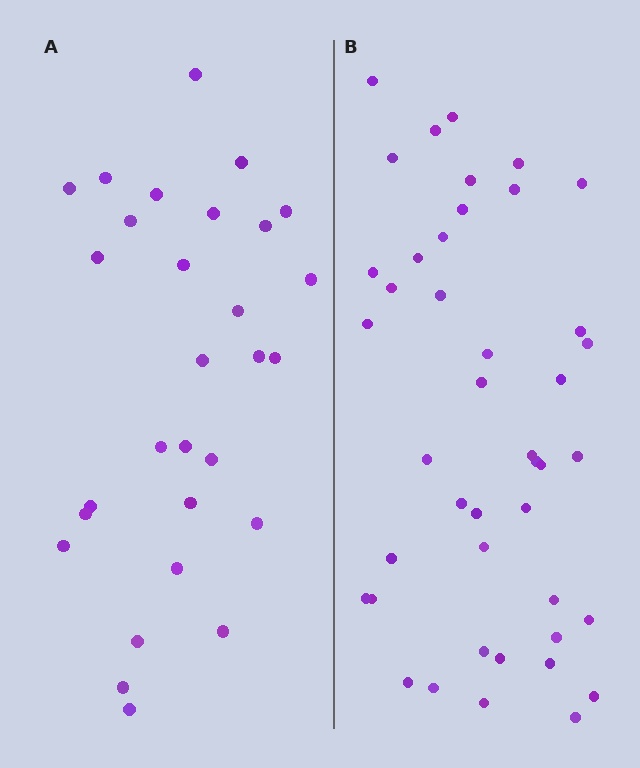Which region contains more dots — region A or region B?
Region B (the right region) has more dots.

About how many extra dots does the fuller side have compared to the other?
Region B has approximately 15 more dots than region A.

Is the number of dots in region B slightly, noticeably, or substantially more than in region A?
Region B has substantially more. The ratio is roughly 1.5 to 1.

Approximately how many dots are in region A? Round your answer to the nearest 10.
About 30 dots. (The exact count is 29, which rounds to 30.)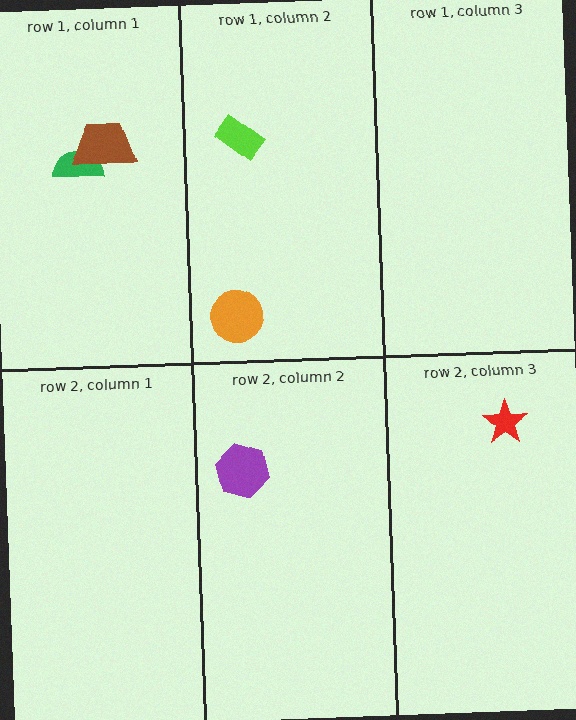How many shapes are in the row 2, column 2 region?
1.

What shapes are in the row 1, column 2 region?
The lime rectangle, the orange circle.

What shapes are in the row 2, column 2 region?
The purple hexagon.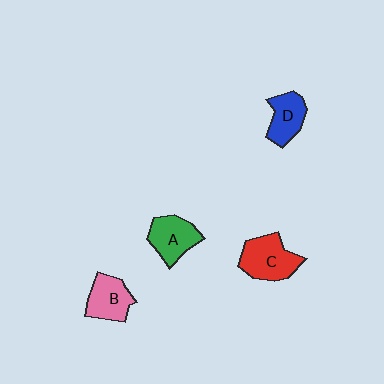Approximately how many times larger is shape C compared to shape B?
Approximately 1.3 times.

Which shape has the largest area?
Shape C (red).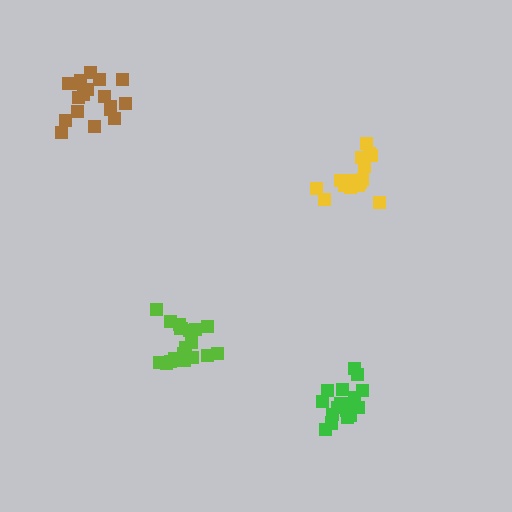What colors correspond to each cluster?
The clusters are colored: brown, green, yellow, lime.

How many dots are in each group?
Group 1: 19 dots, Group 2: 20 dots, Group 3: 15 dots, Group 4: 20 dots (74 total).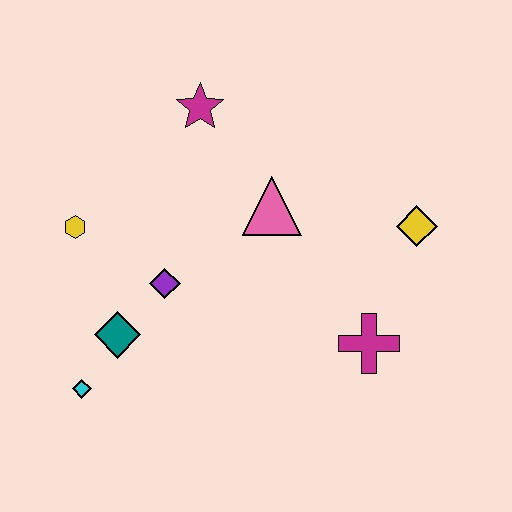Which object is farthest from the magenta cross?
The yellow hexagon is farthest from the magenta cross.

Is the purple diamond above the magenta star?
No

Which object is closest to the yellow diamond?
The magenta cross is closest to the yellow diamond.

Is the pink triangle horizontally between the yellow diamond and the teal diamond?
Yes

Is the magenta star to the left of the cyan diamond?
No